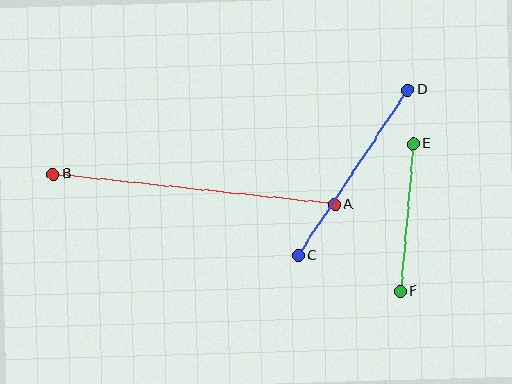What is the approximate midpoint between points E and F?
The midpoint is at approximately (407, 217) pixels.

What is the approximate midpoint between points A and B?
The midpoint is at approximately (194, 189) pixels.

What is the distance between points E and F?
The distance is approximately 148 pixels.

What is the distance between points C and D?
The distance is approximately 199 pixels.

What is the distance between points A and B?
The distance is approximately 283 pixels.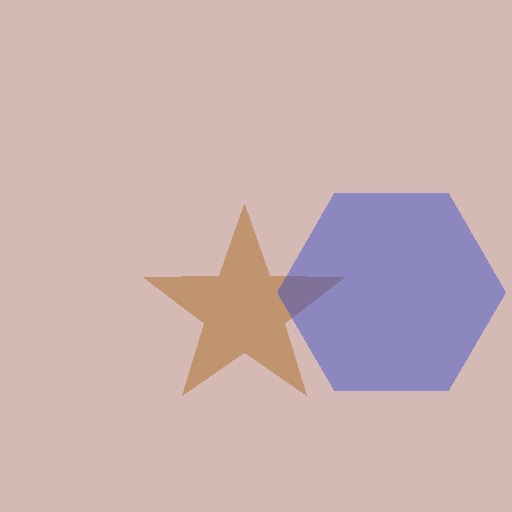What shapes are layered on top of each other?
The layered shapes are: a brown star, a blue hexagon.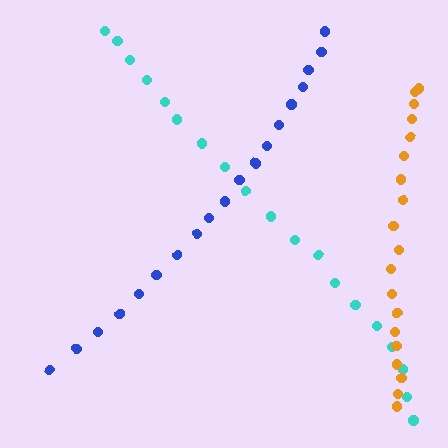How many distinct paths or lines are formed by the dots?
There are 3 distinct paths.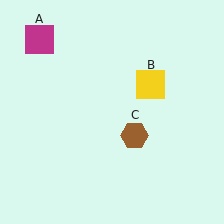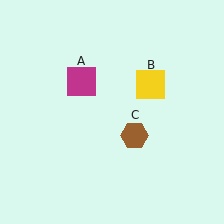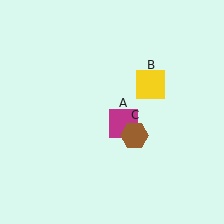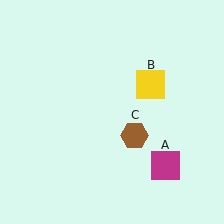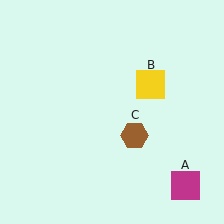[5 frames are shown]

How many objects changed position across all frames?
1 object changed position: magenta square (object A).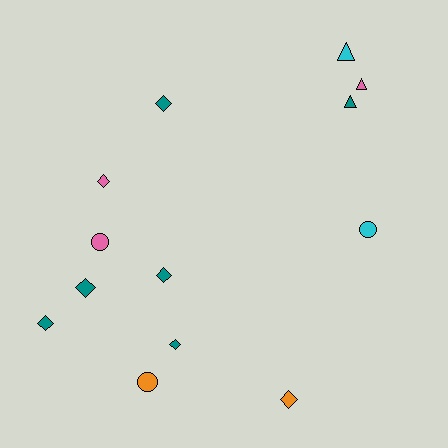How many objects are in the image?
There are 13 objects.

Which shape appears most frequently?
Diamond, with 7 objects.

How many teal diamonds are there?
There are 5 teal diamonds.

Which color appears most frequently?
Teal, with 6 objects.